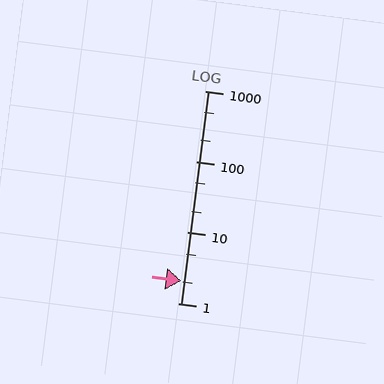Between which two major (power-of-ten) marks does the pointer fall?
The pointer is between 1 and 10.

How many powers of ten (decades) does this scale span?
The scale spans 3 decades, from 1 to 1000.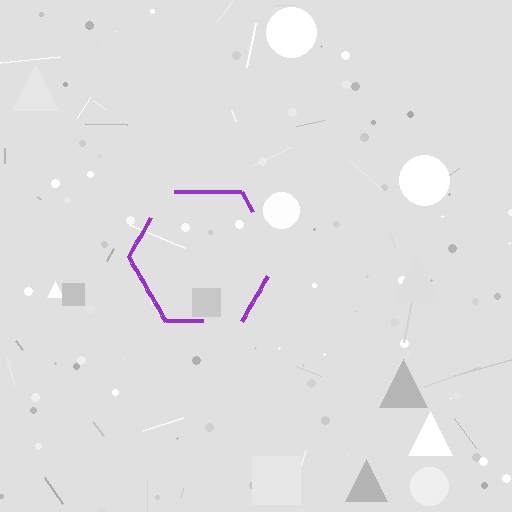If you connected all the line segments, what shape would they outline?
They would outline a hexagon.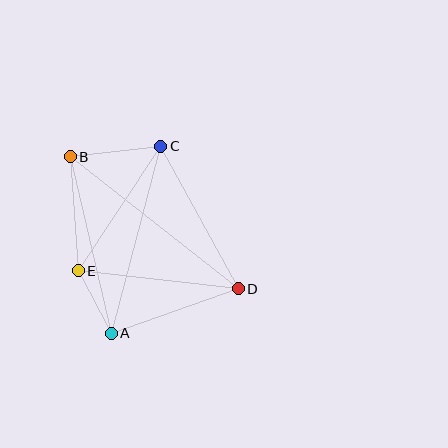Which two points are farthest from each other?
Points B and D are farthest from each other.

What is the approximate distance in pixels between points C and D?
The distance between C and D is approximately 162 pixels.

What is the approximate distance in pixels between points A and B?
The distance between A and B is approximately 181 pixels.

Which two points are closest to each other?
Points A and E are closest to each other.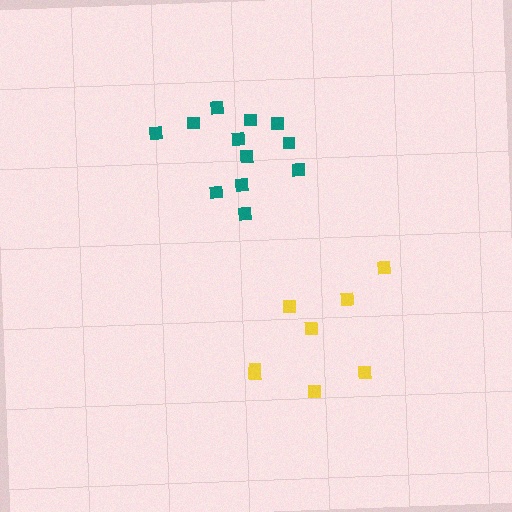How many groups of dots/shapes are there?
There are 2 groups.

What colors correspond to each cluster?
The clusters are colored: yellow, teal.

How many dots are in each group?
Group 1: 8 dots, Group 2: 12 dots (20 total).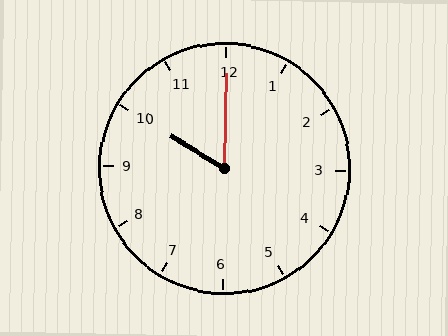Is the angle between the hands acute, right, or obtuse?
It is acute.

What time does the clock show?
10:00.